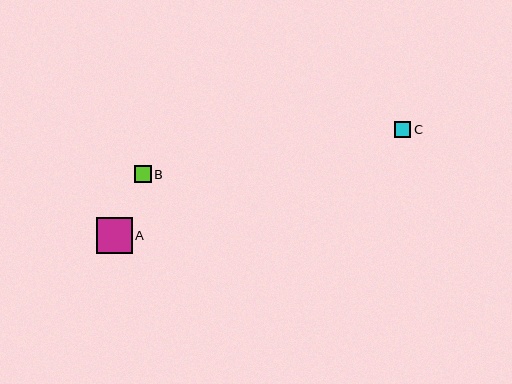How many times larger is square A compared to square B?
Square A is approximately 2.2 times the size of square B.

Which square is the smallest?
Square C is the smallest with a size of approximately 16 pixels.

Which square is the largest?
Square A is the largest with a size of approximately 36 pixels.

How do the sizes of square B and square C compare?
Square B and square C are approximately the same size.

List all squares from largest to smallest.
From largest to smallest: A, B, C.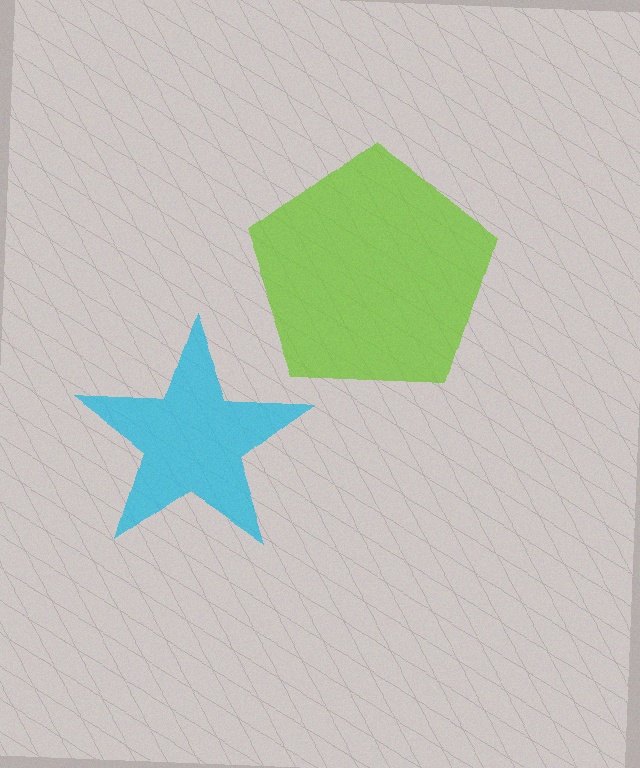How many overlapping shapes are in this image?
There are 2 overlapping shapes in the image.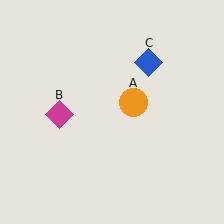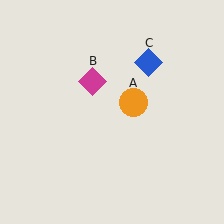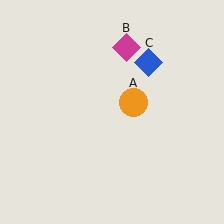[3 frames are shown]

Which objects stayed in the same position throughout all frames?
Orange circle (object A) and blue diamond (object C) remained stationary.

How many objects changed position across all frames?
1 object changed position: magenta diamond (object B).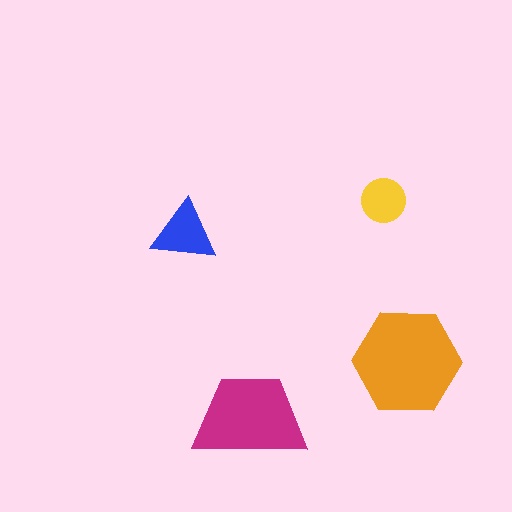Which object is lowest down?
The magenta trapezoid is bottommost.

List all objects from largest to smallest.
The orange hexagon, the magenta trapezoid, the blue triangle, the yellow circle.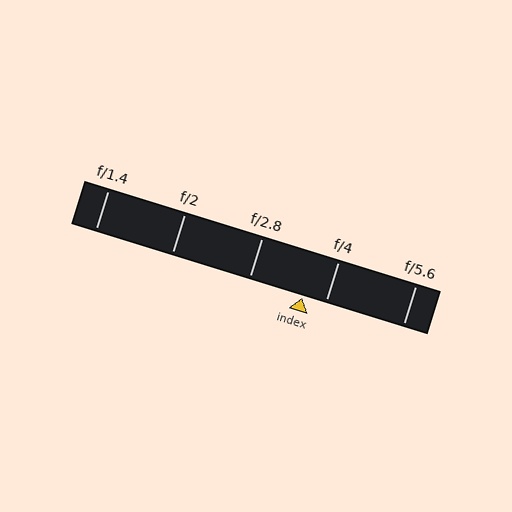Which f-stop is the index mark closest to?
The index mark is closest to f/4.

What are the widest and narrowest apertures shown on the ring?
The widest aperture shown is f/1.4 and the narrowest is f/5.6.